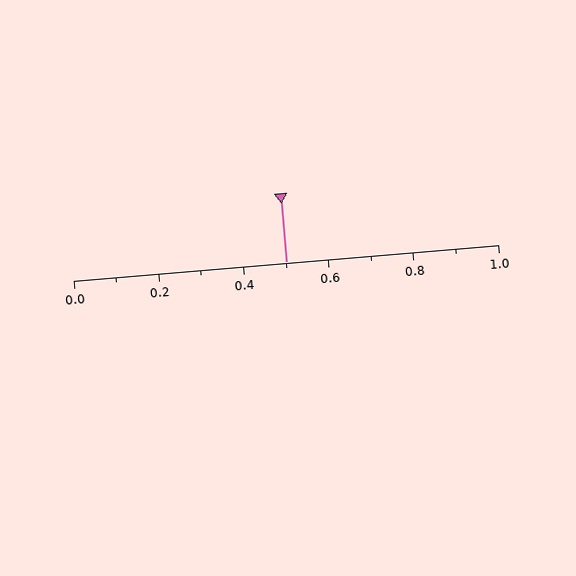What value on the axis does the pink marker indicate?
The marker indicates approximately 0.5.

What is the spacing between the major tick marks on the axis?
The major ticks are spaced 0.2 apart.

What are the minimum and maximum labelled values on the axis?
The axis runs from 0.0 to 1.0.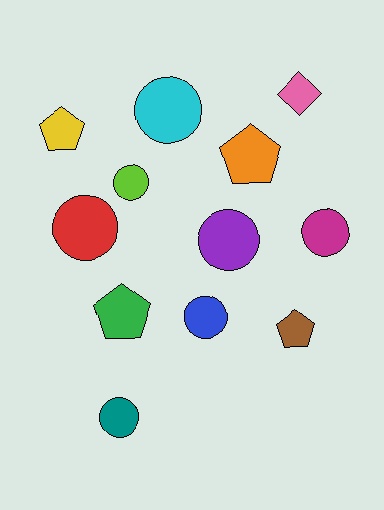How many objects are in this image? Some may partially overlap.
There are 12 objects.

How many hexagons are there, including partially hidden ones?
There are no hexagons.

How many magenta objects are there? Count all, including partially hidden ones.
There is 1 magenta object.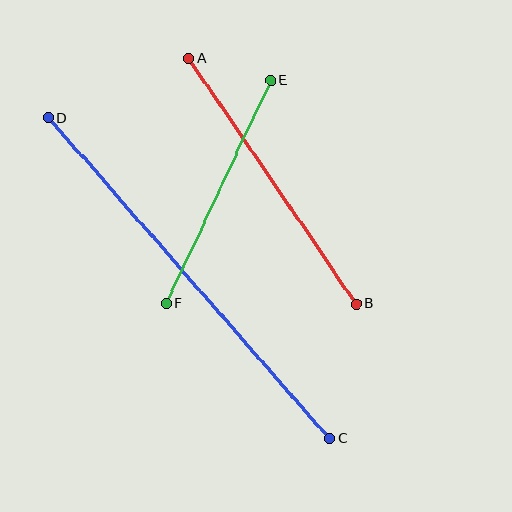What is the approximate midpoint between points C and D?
The midpoint is at approximately (189, 278) pixels.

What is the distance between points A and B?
The distance is approximately 297 pixels.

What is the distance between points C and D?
The distance is approximately 426 pixels.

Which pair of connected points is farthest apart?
Points C and D are farthest apart.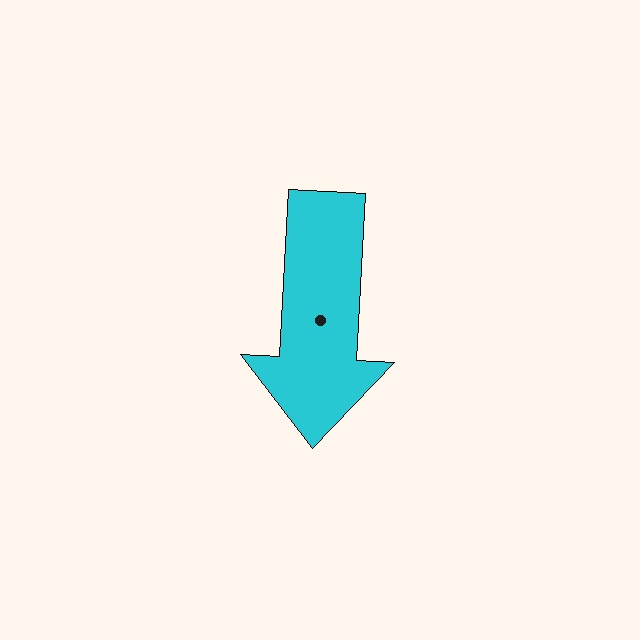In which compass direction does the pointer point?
South.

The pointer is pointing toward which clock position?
Roughly 6 o'clock.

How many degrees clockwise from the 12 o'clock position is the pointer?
Approximately 183 degrees.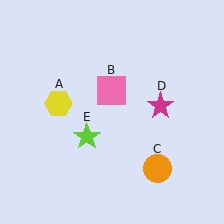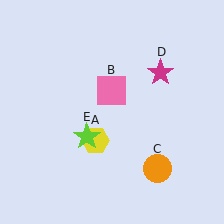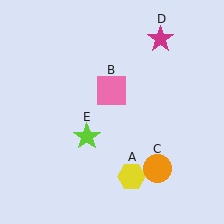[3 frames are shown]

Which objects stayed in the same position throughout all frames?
Pink square (object B) and orange circle (object C) and lime star (object E) remained stationary.